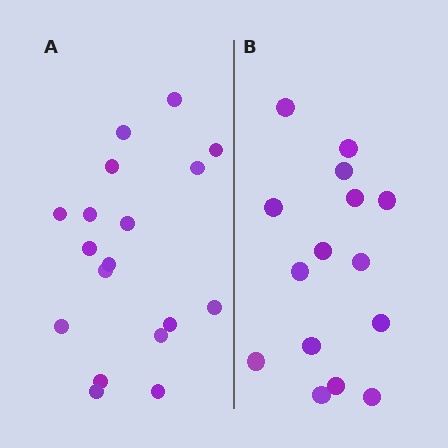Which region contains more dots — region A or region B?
Region A (the left region) has more dots.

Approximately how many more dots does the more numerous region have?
Region A has just a few more — roughly 2 or 3 more dots than region B.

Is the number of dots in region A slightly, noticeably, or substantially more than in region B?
Region A has only slightly more — the two regions are fairly close. The ratio is roughly 1.2 to 1.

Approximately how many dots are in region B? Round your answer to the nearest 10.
About 20 dots. (The exact count is 15, which rounds to 20.)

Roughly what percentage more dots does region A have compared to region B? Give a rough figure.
About 20% more.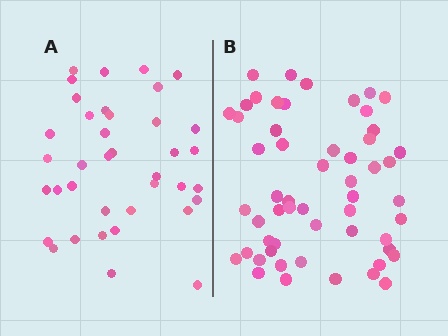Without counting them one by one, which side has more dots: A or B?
Region B (the right region) has more dots.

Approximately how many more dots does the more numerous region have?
Region B has approximately 15 more dots than region A.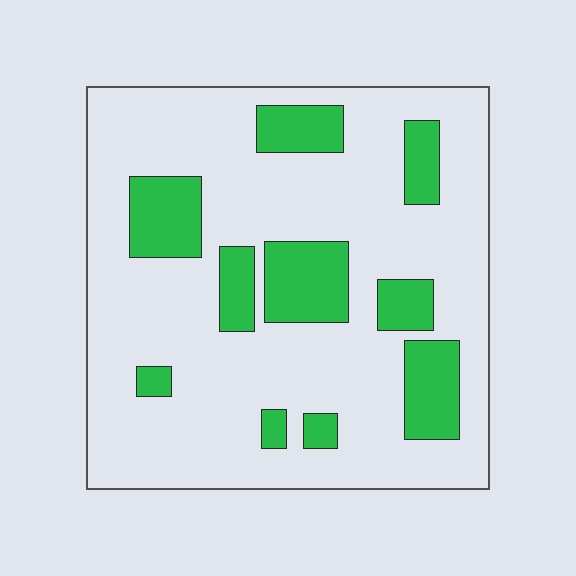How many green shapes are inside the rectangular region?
10.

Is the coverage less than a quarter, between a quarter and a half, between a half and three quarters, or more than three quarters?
Less than a quarter.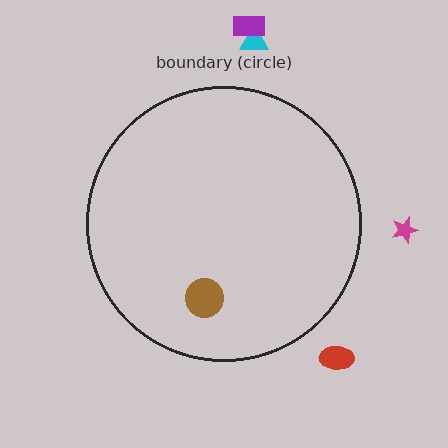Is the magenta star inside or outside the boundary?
Outside.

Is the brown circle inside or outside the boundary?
Inside.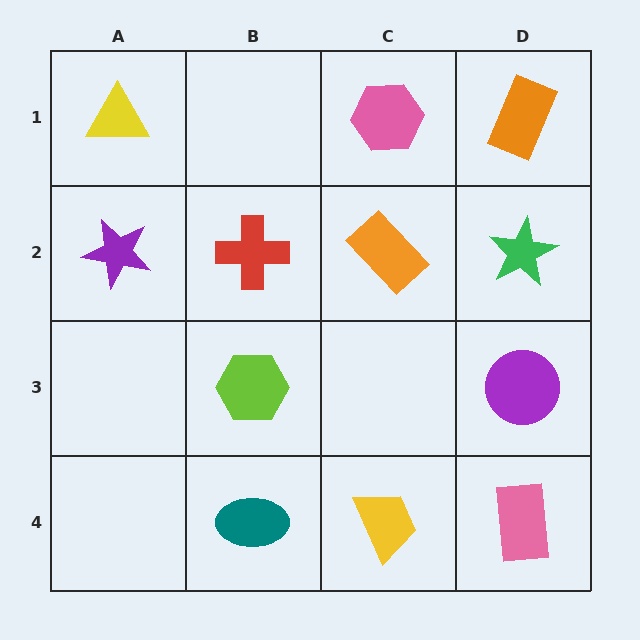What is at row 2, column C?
An orange rectangle.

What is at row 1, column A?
A yellow triangle.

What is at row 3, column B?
A lime hexagon.